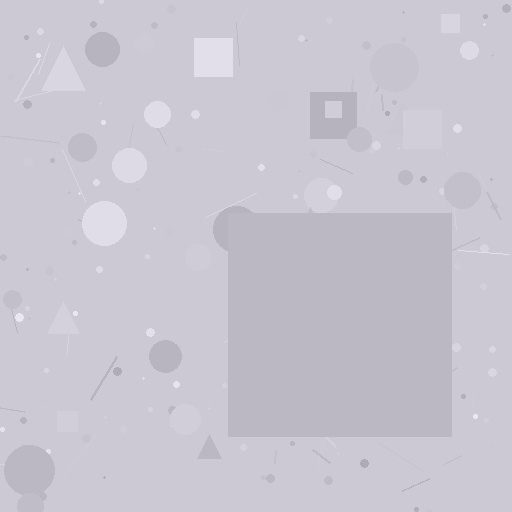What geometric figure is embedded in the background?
A square is embedded in the background.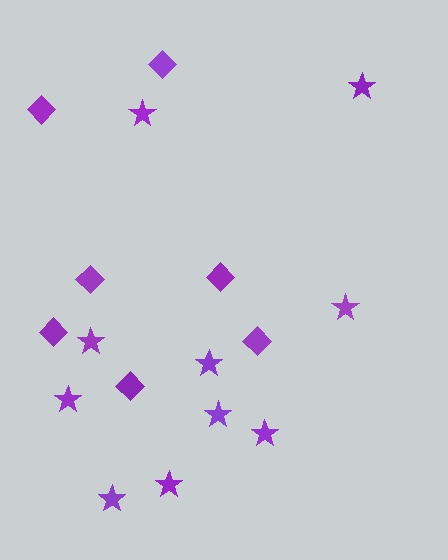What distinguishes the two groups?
There are 2 groups: one group of stars (10) and one group of diamonds (7).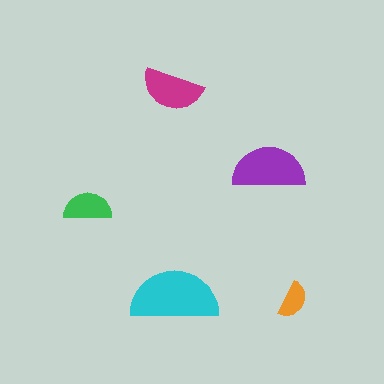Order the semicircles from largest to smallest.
the cyan one, the purple one, the magenta one, the green one, the orange one.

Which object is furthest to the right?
The orange semicircle is rightmost.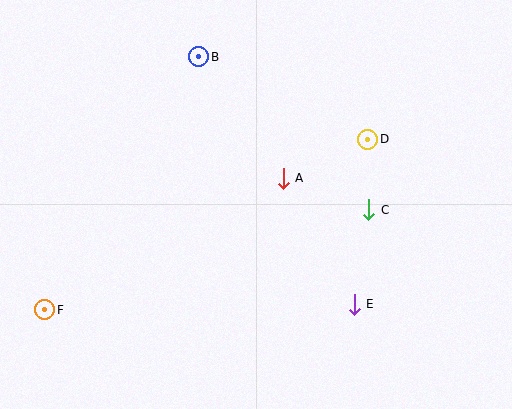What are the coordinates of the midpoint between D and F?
The midpoint between D and F is at (206, 224).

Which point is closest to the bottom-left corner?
Point F is closest to the bottom-left corner.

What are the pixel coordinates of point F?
Point F is at (45, 310).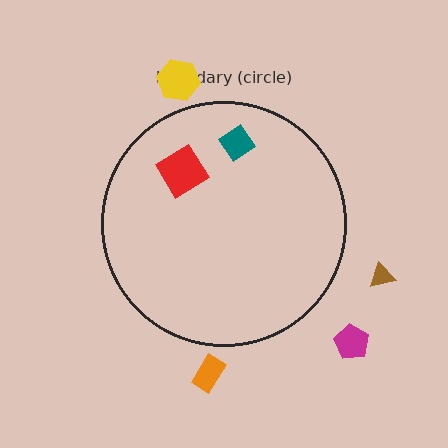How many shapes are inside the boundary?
2 inside, 4 outside.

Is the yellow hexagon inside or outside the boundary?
Outside.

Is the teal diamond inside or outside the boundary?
Inside.